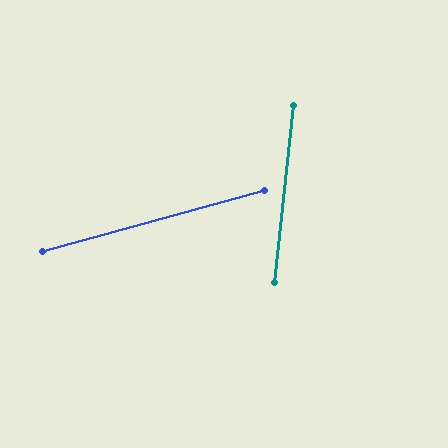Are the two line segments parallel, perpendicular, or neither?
Neither parallel nor perpendicular — they differ by about 68°.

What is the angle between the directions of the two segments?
Approximately 68 degrees.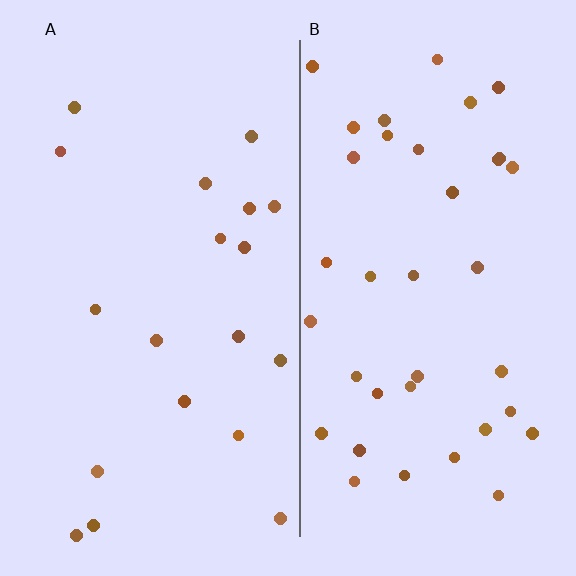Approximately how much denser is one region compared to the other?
Approximately 1.9× — region B over region A.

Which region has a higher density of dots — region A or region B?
B (the right).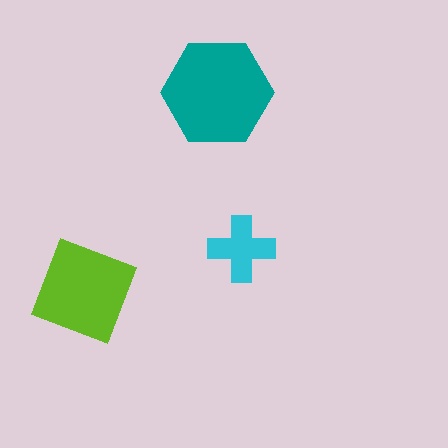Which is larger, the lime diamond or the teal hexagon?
The teal hexagon.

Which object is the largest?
The teal hexagon.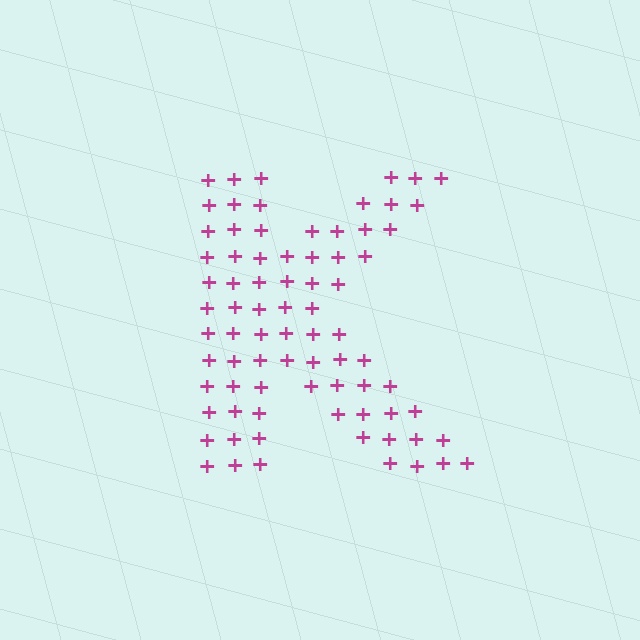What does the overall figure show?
The overall figure shows the letter K.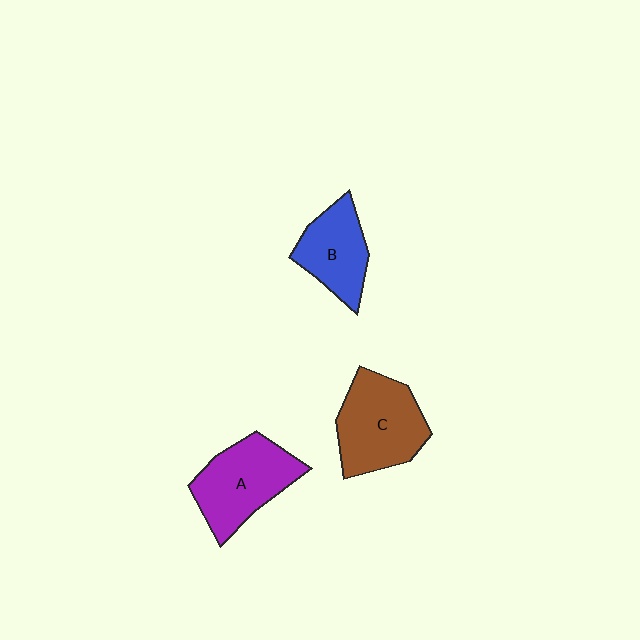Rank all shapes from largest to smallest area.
From largest to smallest: C (brown), A (purple), B (blue).